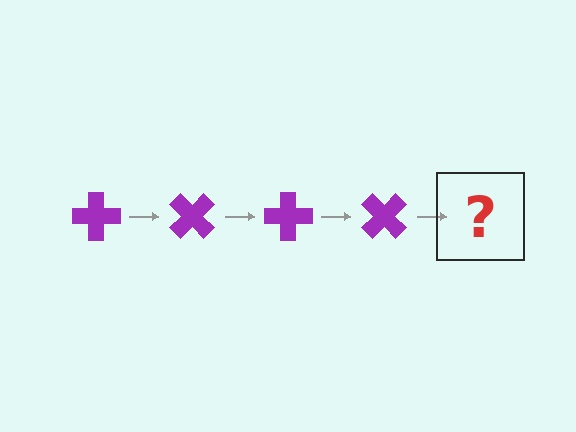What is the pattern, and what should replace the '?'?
The pattern is that the cross rotates 45 degrees each step. The '?' should be a purple cross rotated 180 degrees.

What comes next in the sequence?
The next element should be a purple cross rotated 180 degrees.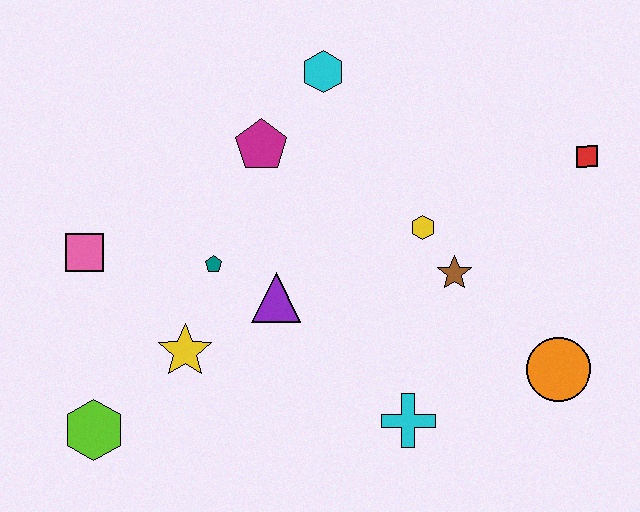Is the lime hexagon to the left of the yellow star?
Yes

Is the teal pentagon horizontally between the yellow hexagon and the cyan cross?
No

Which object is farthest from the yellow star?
The red square is farthest from the yellow star.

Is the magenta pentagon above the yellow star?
Yes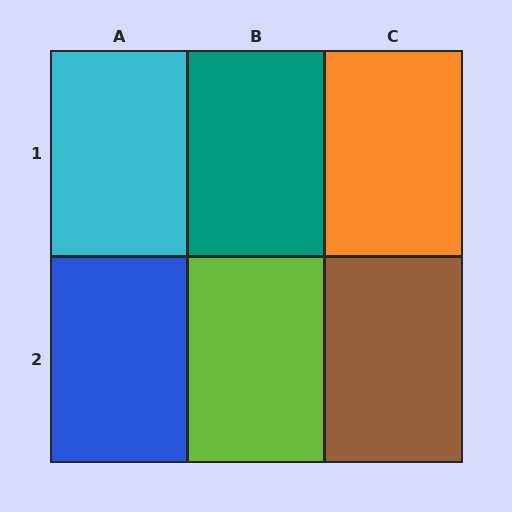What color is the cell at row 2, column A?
Blue.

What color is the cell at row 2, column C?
Brown.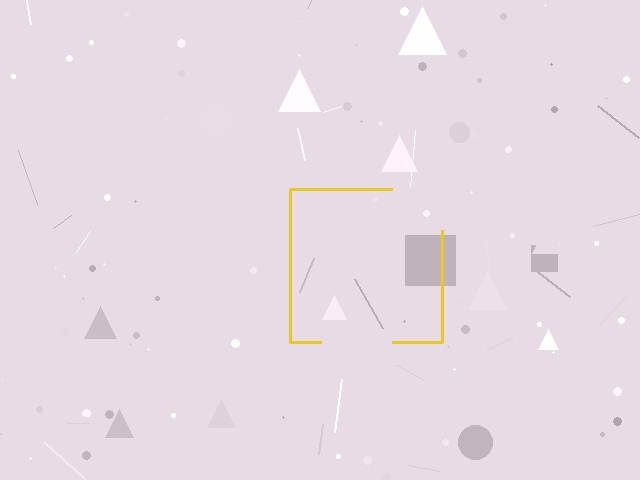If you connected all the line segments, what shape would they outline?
They would outline a square.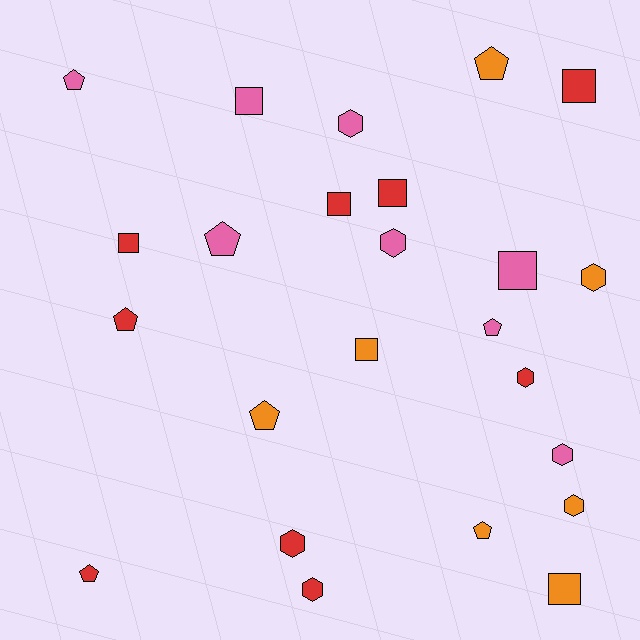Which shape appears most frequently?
Square, with 8 objects.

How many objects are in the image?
There are 24 objects.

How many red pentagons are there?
There are 2 red pentagons.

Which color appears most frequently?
Red, with 9 objects.